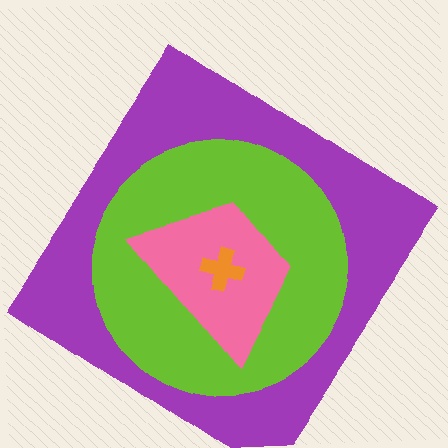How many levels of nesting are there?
4.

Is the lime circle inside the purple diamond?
Yes.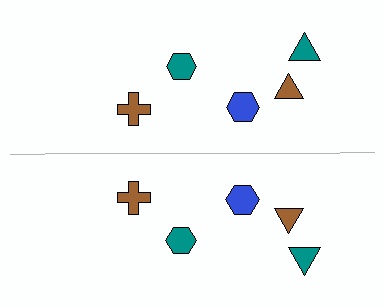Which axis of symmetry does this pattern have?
The pattern has a horizontal axis of symmetry running through the center of the image.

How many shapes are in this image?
There are 10 shapes in this image.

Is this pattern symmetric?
Yes, this pattern has bilateral (reflection) symmetry.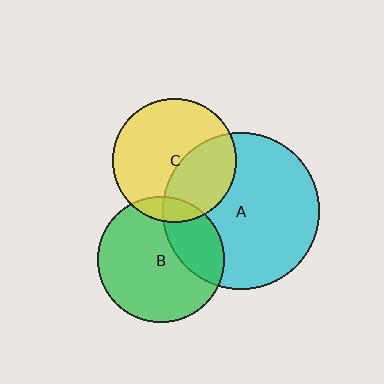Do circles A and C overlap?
Yes.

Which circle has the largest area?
Circle A (cyan).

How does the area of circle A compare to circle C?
Approximately 1.6 times.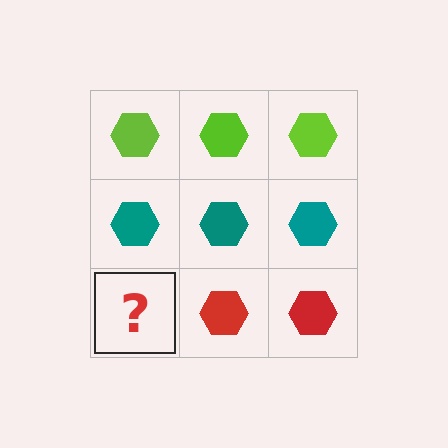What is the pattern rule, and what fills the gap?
The rule is that each row has a consistent color. The gap should be filled with a red hexagon.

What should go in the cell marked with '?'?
The missing cell should contain a red hexagon.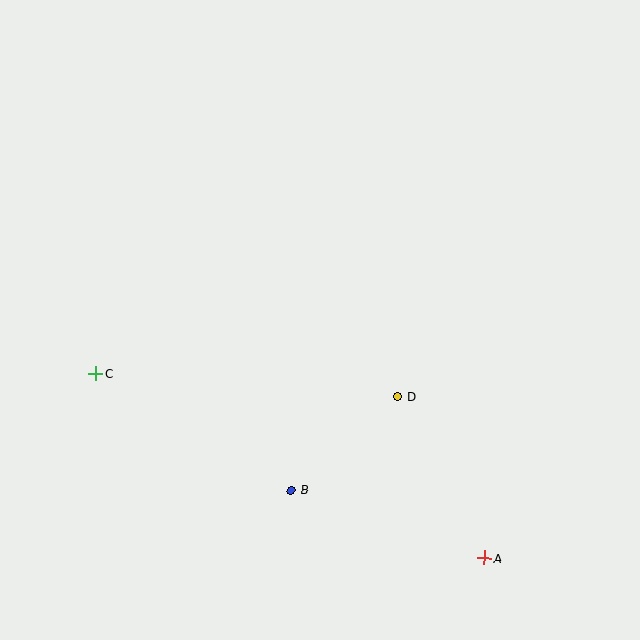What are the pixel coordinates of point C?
Point C is at (96, 373).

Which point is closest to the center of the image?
Point D at (398, 397) is closest to the center.